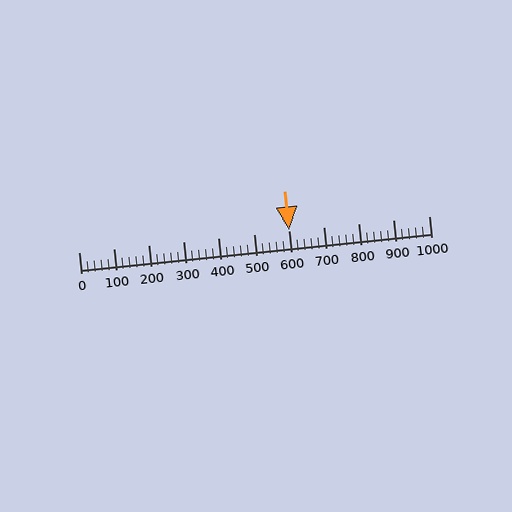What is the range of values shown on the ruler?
The ruler shows values from 0 to 1000.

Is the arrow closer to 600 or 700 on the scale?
The arrow is closer to 600.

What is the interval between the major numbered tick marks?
The major tick marks are spaced 100 units apart.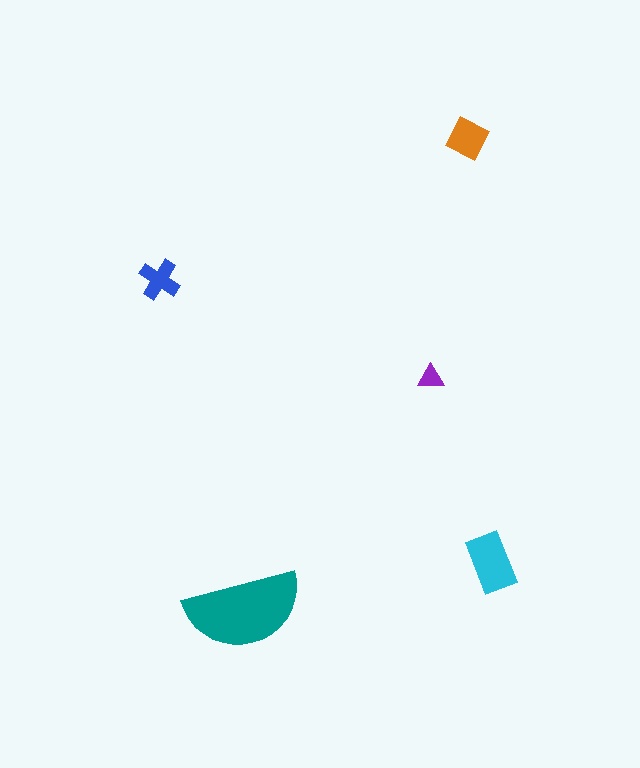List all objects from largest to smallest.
The teal semicircle, the cyan rectangle, the orange diamond, the blue cross, the purple triangle.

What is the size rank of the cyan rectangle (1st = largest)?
2nd.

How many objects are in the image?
There are 5 objects in the image.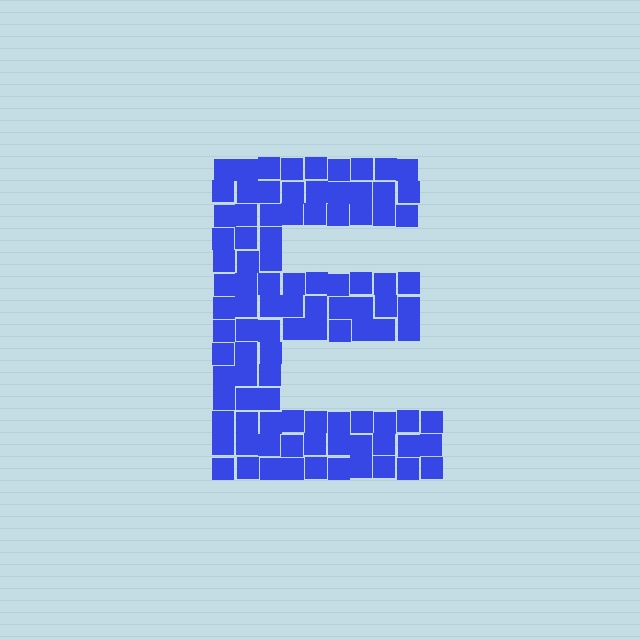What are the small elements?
The small elements are squares.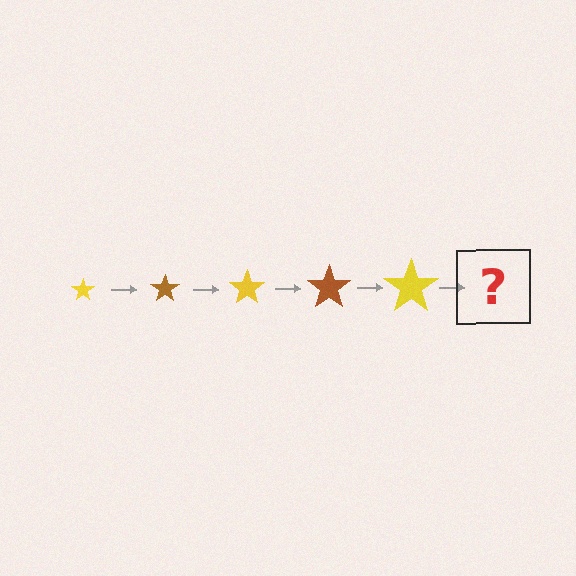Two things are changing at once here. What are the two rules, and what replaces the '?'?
The two rules are that the star grows larger each step and the color cycles through yellow and brown. The '?' should be a brown star, larger than the previous one.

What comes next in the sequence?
The next element should be a brown star, larger than the previous one.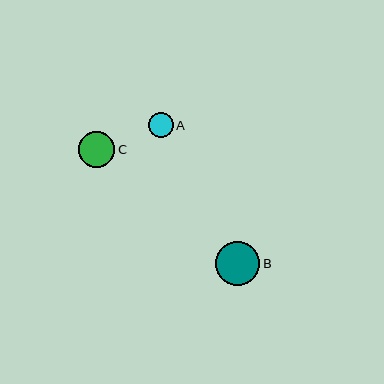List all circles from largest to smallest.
From largest to smallest: B, C, A.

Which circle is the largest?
Circle B is the largest with a size of approximately 44 pixels.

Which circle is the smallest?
Circle A is the smallest with a size of approximately 24 pixels.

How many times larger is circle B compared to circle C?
Circle B is approximately 1.2 times the size of circle C.